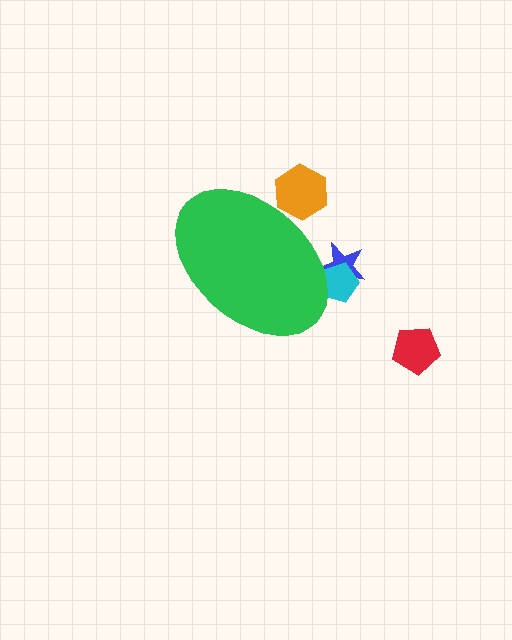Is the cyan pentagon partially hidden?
Yes, the cyan pentagon is partially hidden behind the green ellipse.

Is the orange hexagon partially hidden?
Yes, the orange hexagon is partially hidden behind the green ellipse.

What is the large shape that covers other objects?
A green ellipse.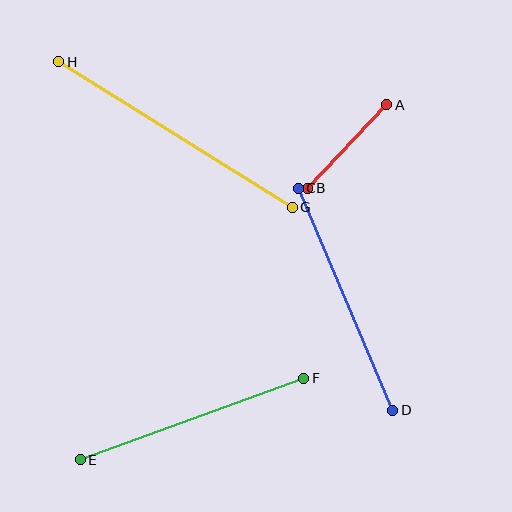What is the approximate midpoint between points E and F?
The midpoint is at approximately (192, 419) pixels.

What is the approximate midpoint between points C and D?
The midpoint is at approximately (345, 299) pixels.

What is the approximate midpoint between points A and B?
The midpoint is at approximately (347, 147) pixels.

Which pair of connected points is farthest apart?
Points G and H are farthest apart.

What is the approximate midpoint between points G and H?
The midpoint is at approximately (176, 135) pixels.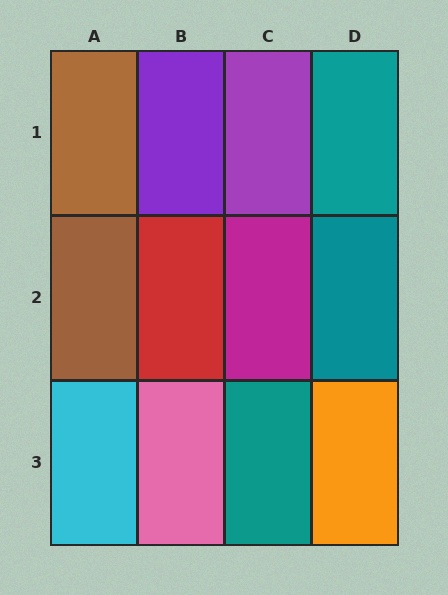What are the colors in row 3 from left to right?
Cyan, pink, teal, orange.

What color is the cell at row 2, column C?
Magenta.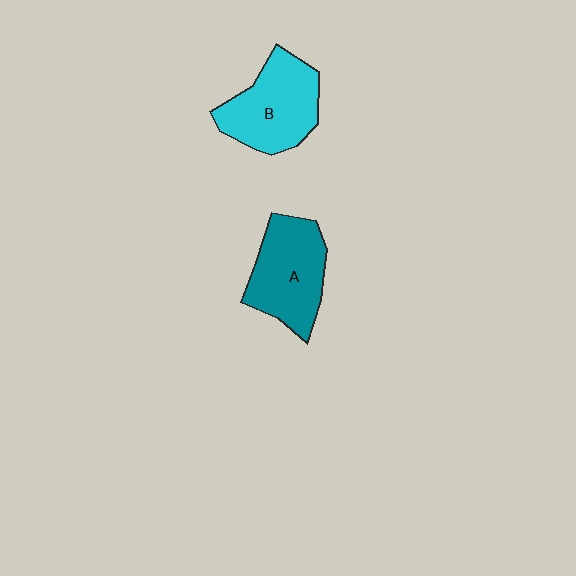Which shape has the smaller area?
Shape A (teal).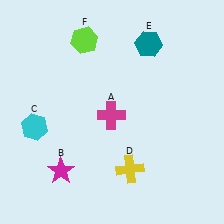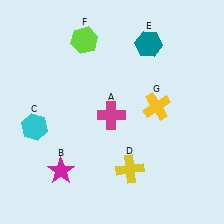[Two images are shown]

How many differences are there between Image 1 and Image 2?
There is 1 difference between the two images.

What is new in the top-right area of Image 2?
A yellow cross (G) was added in the top-right area of Image 2.